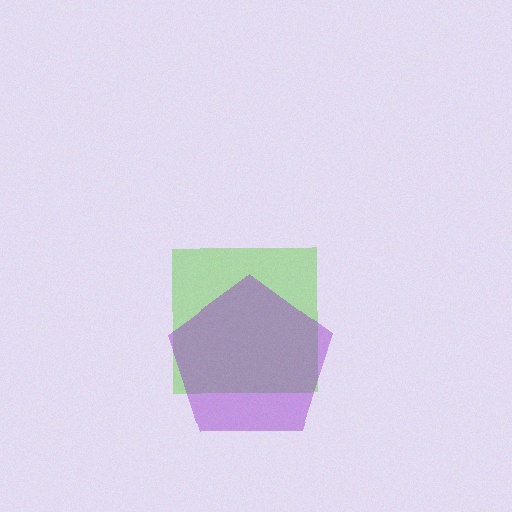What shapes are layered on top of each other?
The layered shapes are: a lime square, a purple pentagon.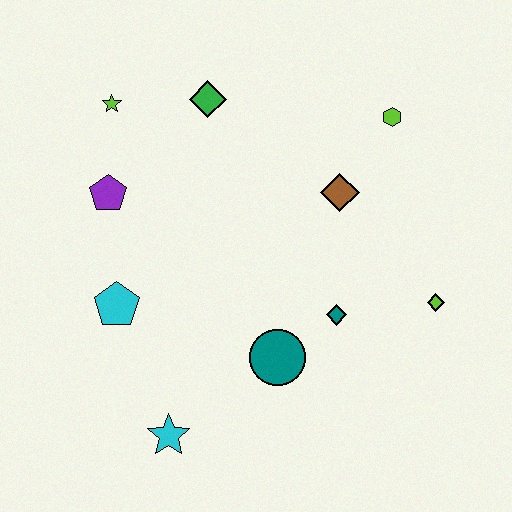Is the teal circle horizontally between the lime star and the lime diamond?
Yes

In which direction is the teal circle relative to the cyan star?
The teal circle is to the right of the cyan star.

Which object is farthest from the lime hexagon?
The cyan star is farthest from the lime hexagon.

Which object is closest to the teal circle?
The teal diamond is closest to the teal circle.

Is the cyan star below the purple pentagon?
Yes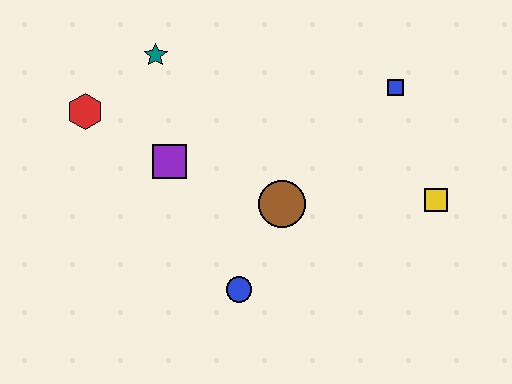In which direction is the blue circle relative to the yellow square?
The blue circle is to the left of the yellow square.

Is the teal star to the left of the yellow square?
Yes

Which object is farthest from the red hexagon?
The yellow square is farthest from the red hexagon.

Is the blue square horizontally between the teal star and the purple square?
No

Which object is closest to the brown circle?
The blue circle is closest to the brown circle.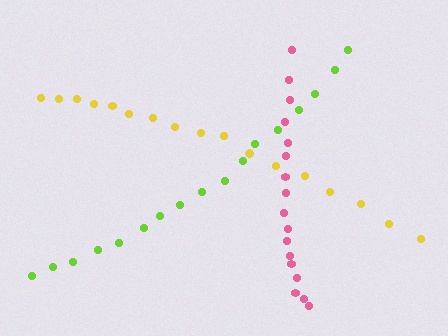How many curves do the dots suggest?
There are 3 distinct paths.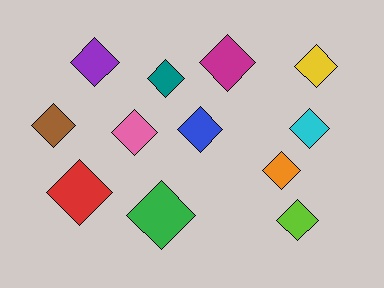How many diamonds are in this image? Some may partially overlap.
There are 12 diamonds.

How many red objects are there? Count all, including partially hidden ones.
There is 1 red object.